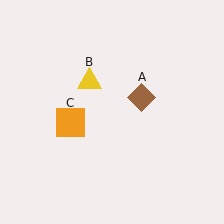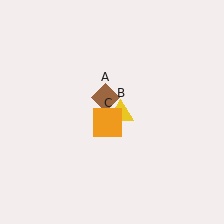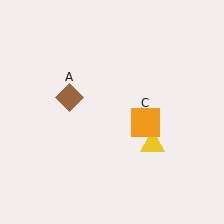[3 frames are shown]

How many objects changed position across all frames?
3 objects changed position: brown diamond (object A), yellow triangle (object B), orange square (object C).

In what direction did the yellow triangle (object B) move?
The yellow triangle (object B) moved down and to the right.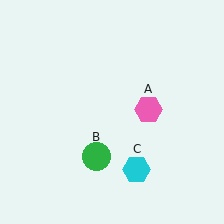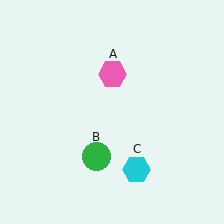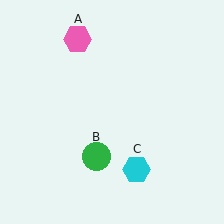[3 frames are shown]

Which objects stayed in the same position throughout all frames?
Green circle (object B) and cyan hexagon (object C) remained stationary.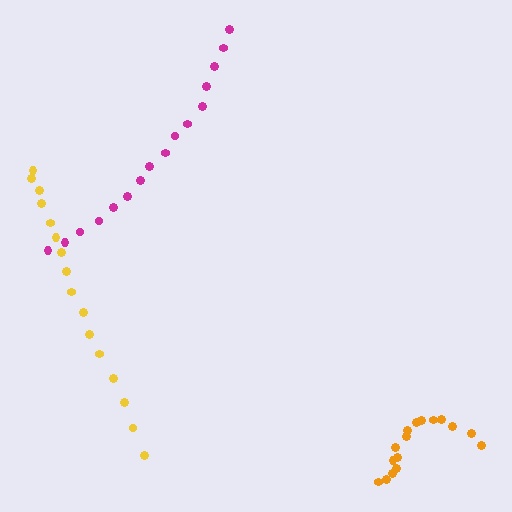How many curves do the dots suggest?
There are 3 distinct paths.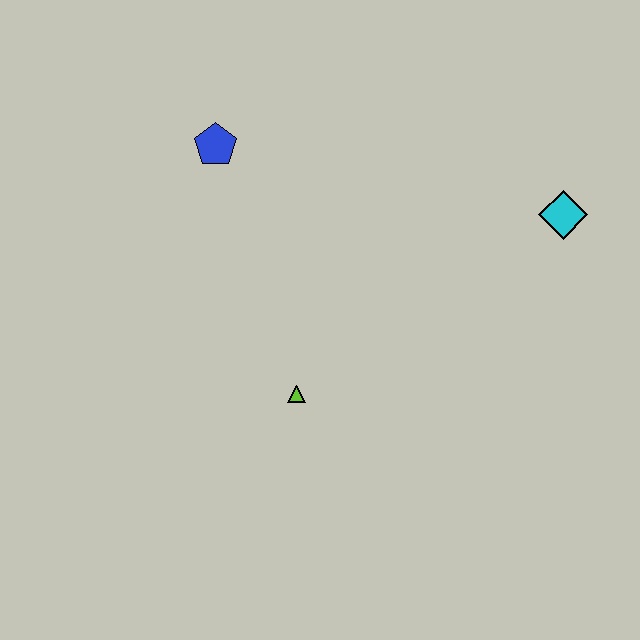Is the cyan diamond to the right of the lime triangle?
Yes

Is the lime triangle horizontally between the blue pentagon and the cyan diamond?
Yes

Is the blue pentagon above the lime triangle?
Yes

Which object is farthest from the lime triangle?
The cyan diamond is farthest from the lime triangle.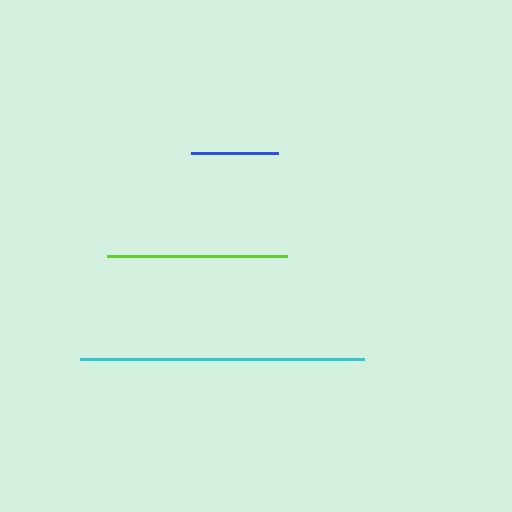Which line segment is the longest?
The cyan line is the longest at approximately 284 pixels.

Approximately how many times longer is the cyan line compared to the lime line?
The cyan line is approximately 1.6 times the length of the lime line.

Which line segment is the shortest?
The blue line is the shortest at approximately 87 pixels.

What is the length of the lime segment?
The lime segment is approximately 180 pixels long.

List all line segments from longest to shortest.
From longest to shortest: cyan, lime, blue.